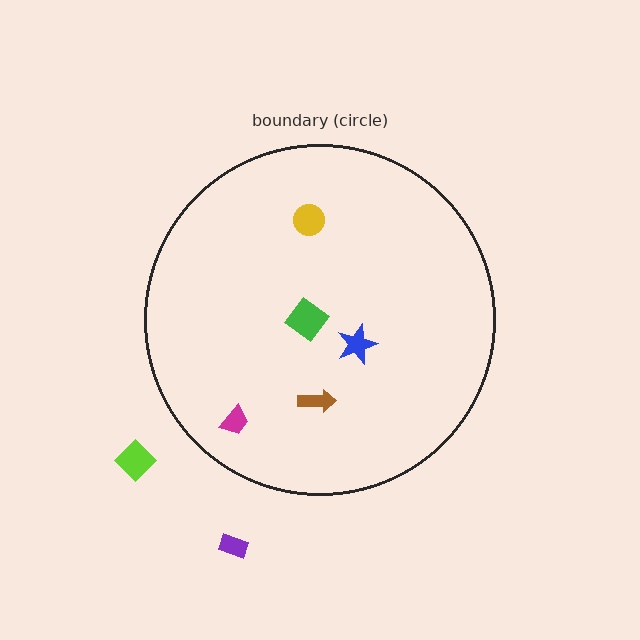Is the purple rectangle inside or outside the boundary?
Outside.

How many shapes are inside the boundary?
5 inside, 2 outside.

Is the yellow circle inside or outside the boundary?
Inside.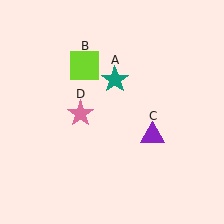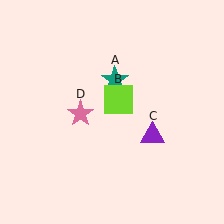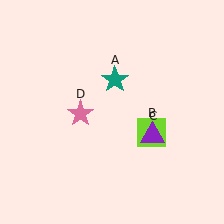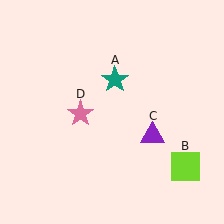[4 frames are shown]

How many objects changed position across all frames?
1 object changed position: lime square (object B).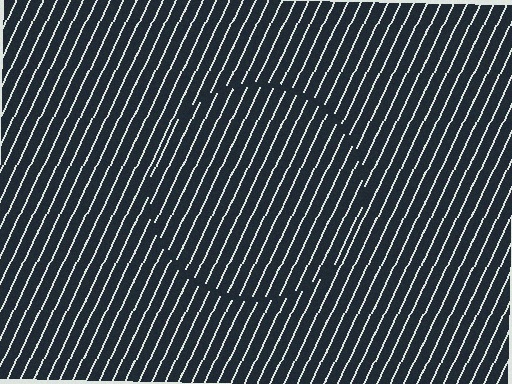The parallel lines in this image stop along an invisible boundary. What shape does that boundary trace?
An illusory circle. The interior of the shape contains the same grating, shifted by half a period — the contour is defined by the phase discontinuity where line-ends from the inner and outer gratings abut.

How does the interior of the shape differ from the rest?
The interior of the shape contains the same grating, shifted by half a period — the contour is defined by the phase discontinuity where line-ends from the inner and outer gratings abut.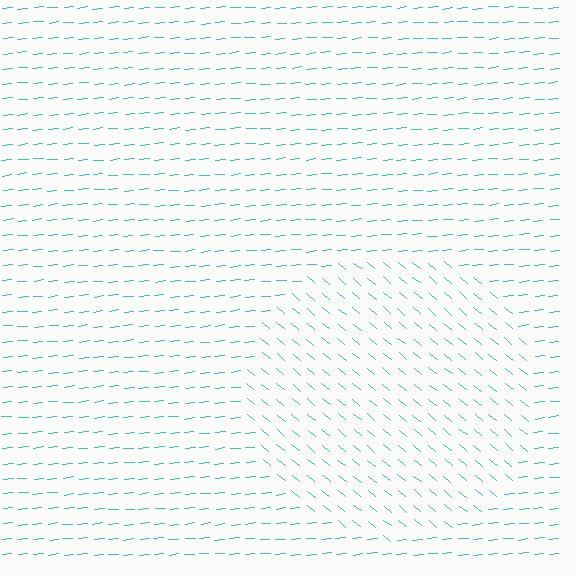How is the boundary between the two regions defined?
The boundary is defined purely by a change in line orientation (approximately 45 degrees difference). All lines are the same color and thickness.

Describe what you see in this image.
The image is filled with small cyan line segments. A circle region in the image has lines oriented differently from the surrounding lines, creating a visible texture boundary.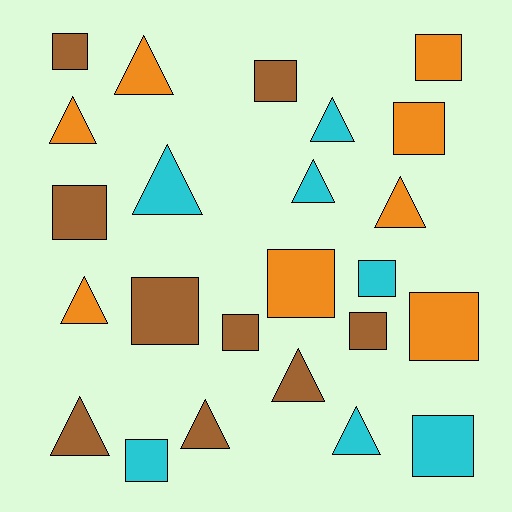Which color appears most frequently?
Brown, with 9 objects.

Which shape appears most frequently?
Square, with 13 objects.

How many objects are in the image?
There are 24 objects.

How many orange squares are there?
There are 4 orange squares.